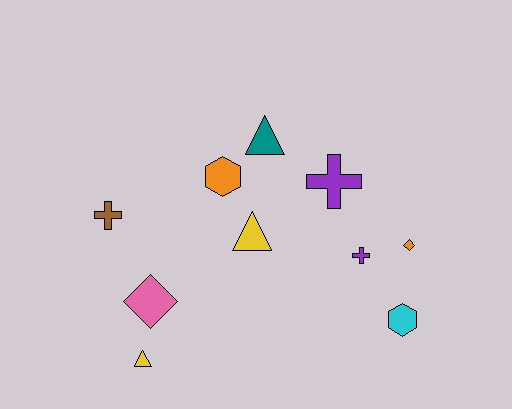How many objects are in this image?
There are 10 objects.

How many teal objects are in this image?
There is 1 teal object.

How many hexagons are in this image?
There are 2 hexagons.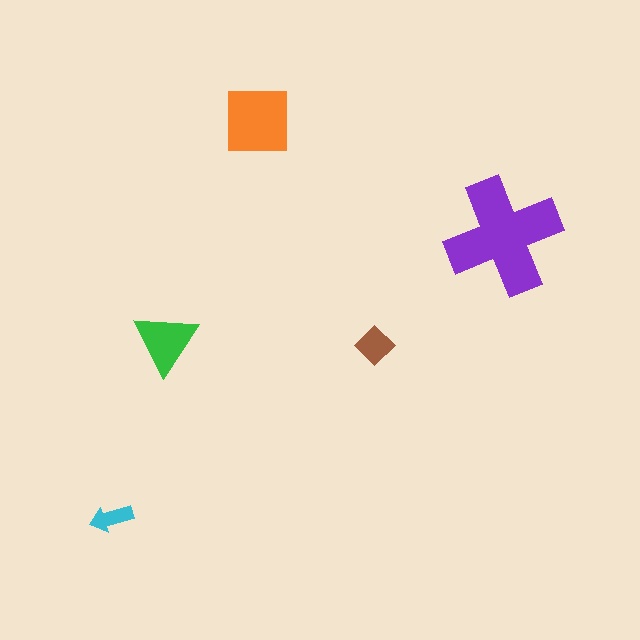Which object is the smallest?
The cyan arrow.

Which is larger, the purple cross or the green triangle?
The purple cross.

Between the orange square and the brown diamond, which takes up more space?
The orange square.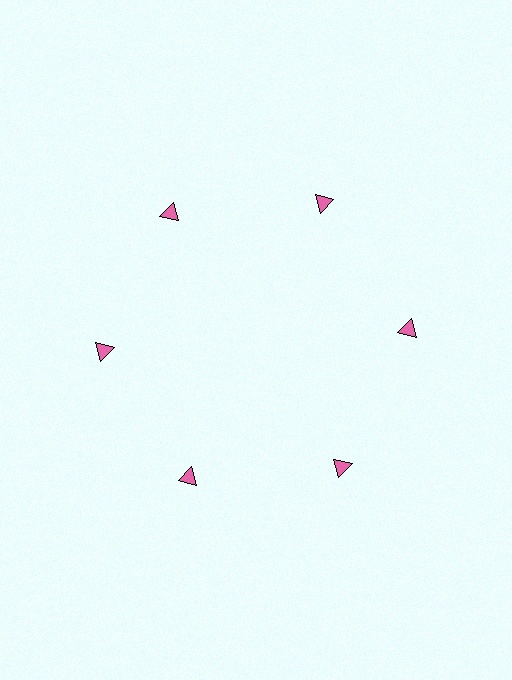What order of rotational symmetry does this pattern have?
This pattern has 6-fold rotational symmetry.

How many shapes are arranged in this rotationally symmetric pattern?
There are 6 shapes, arranged in 6 groups of 1.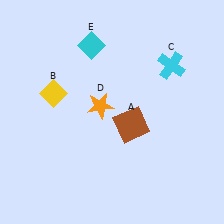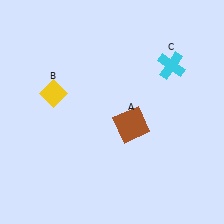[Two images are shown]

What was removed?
The orange star (D), the cyan diamond (E) were removed in Image 2.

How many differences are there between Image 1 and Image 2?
There are 2 differences between the two images.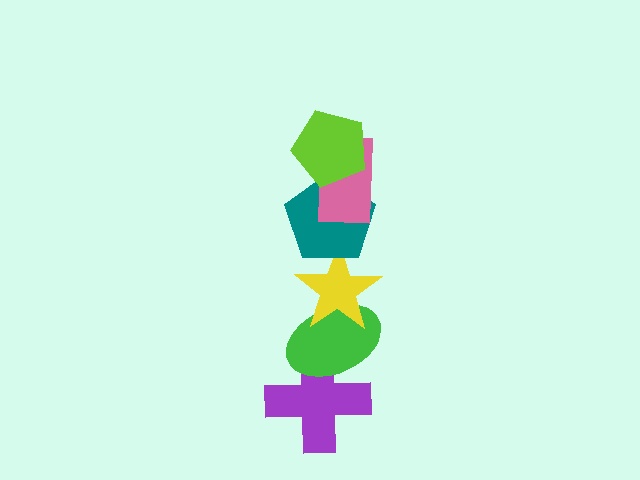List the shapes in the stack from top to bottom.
From top to bottom: the lime pentagon, the pink rectangle, the teal pentagon, the yellow star, the green ellipse, the purple cross.